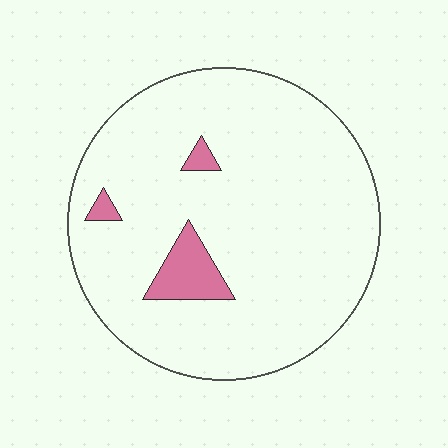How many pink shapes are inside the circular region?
3.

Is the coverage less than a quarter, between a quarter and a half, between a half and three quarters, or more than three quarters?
Less than a quarter.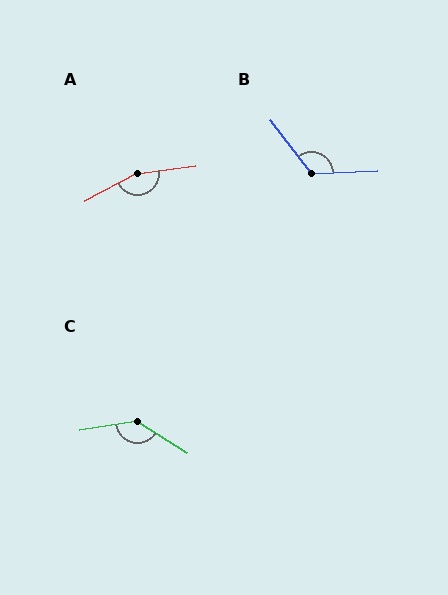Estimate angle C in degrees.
Approximately 139 degrees.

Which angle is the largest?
A, at approximately 160 degrees.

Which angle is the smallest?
B, at approximately 124 degrees.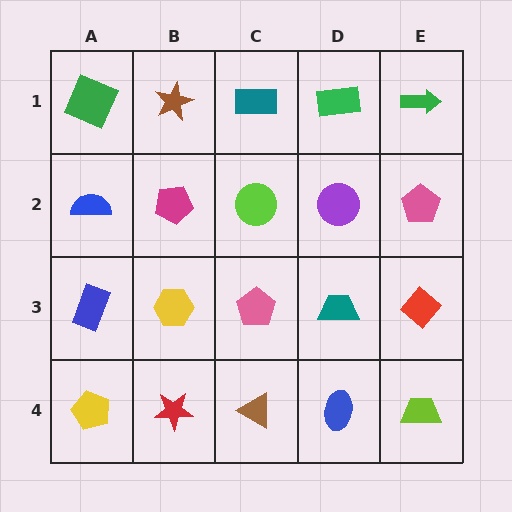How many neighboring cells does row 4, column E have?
2.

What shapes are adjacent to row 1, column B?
A magenta pentagon (row 2, column B), a green square (row 1, column A), a teal rectangle (row 1, column C).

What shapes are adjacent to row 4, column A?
A blue rectangle (row 3, column A), a red star (row 4, column B).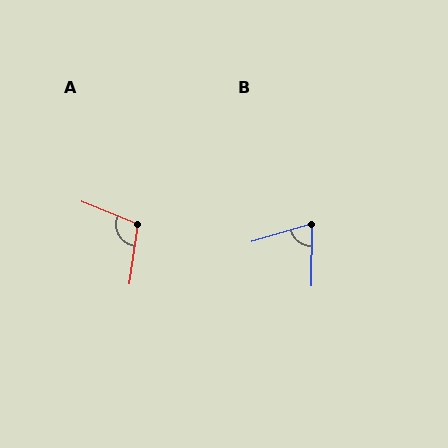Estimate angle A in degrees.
Approximately 104 degrees.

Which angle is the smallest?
B, at approximately 73 degrees.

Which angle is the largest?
A, at approximately 104 degrees.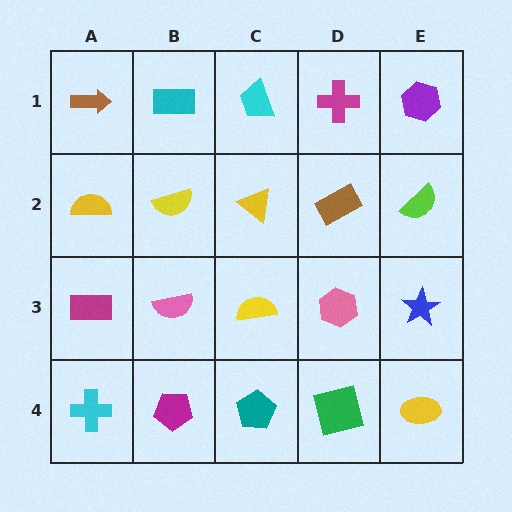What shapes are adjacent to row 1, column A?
A yellow semicircle (row 2, column A), a cyan rectangle (row 1, column B).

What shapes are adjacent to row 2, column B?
A cyan rectangle (row 1, column B), a pink semicircle (row 3, column B), a yellow semicircle (row 2, column A), a yellow triangle (row 2, column C).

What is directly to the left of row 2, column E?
A brown rectangle.